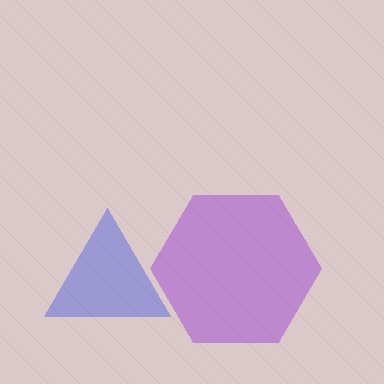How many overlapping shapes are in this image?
There are 2 overlapping shapes in the image.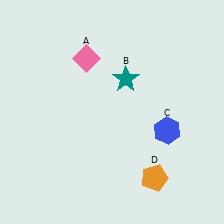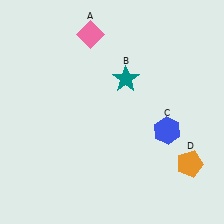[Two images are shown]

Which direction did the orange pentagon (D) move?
The orange pentagon (D) moved right.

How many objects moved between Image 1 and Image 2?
2 objects moved between the two images.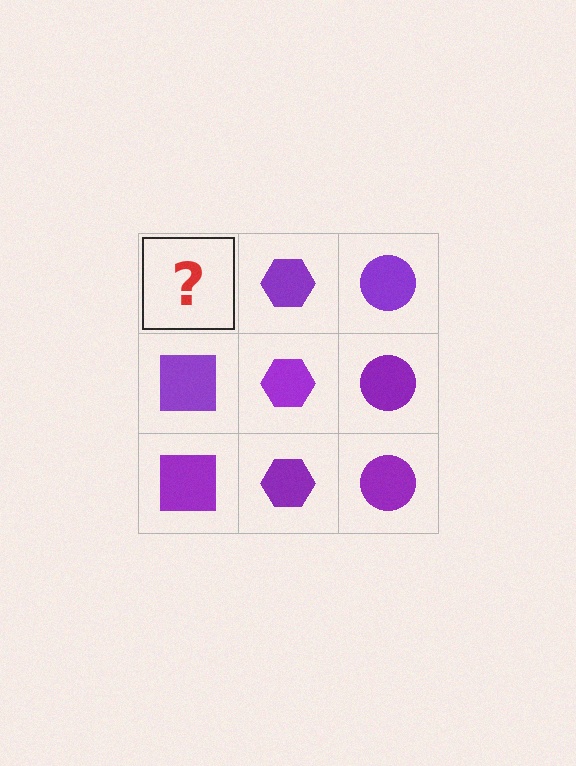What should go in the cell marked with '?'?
The missing cell should contain a purple square.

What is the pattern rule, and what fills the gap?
The rule is that each column has a consistent shape. The gap should be filled with a purple square.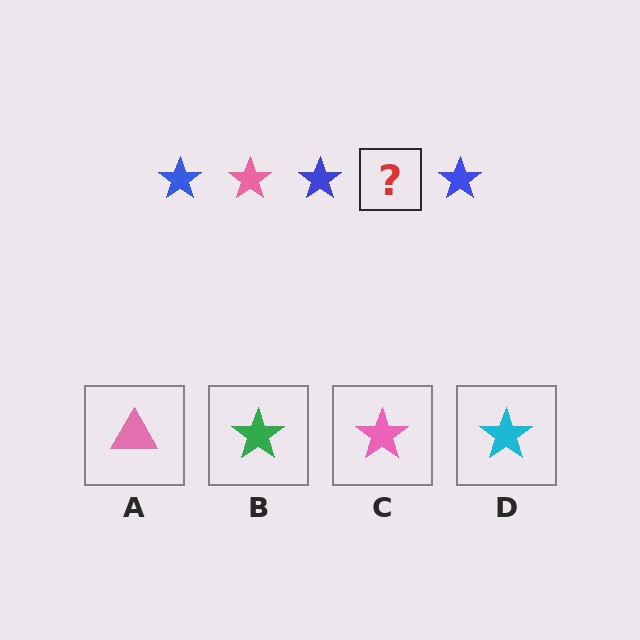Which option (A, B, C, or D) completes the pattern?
C.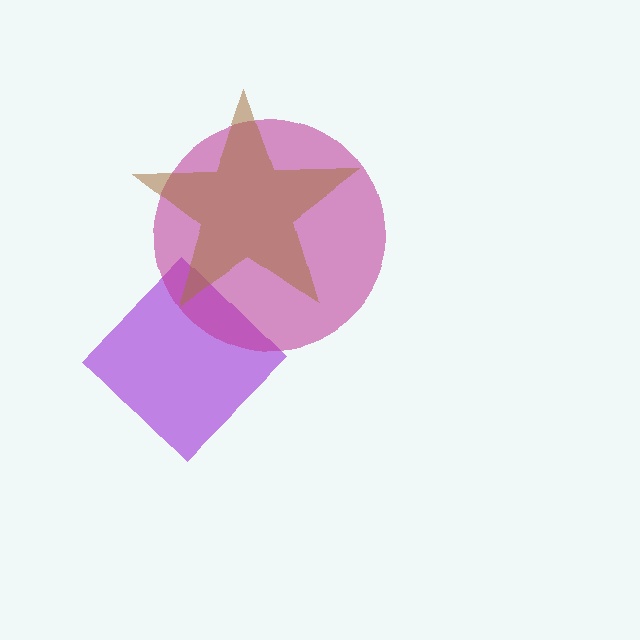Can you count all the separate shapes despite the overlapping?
Yes, there are 3 separate shapes.